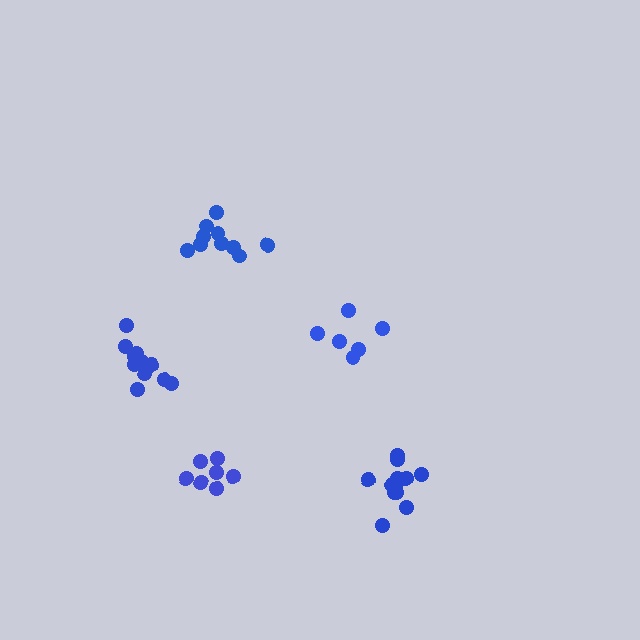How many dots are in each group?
Group 1: 12 dots, Group 2: 10 dots, Group 3: 7 dots, Group 4: 6 dots, Group 5: 11 dots (46 total).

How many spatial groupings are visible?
There are 5 spatial groupings.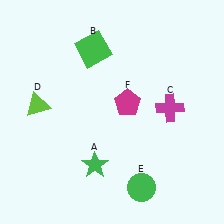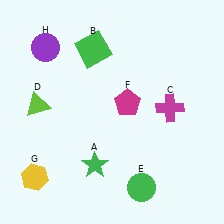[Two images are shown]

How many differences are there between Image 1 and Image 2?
There are 2 differences between the two images.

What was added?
A yellow hexagon (G), a purple circle (H) were added in Image 2.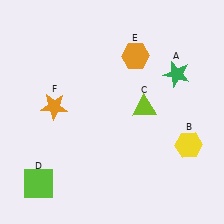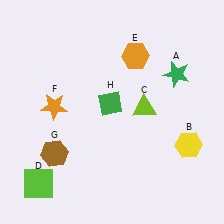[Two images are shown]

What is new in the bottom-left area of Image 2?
A brown hexagon (G) was added in the bottom-left area of Image 2.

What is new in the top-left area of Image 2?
A green diamond (H) was added in the top-left area of Image 2.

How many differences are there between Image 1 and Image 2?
There are 2 differences between the two images.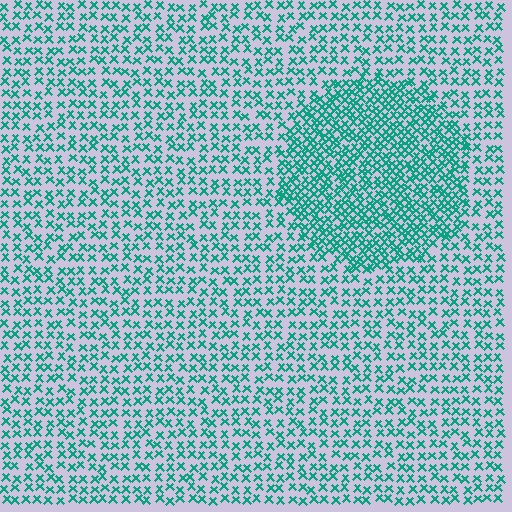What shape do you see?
I see a circle.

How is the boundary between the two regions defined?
The boundary is defined by a change in element density (approximately 1.9x ratio). All elements are the same color, size, and shape.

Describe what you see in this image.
The image contains small teal elements arranged at two different densities. A circle-shaped region is visible where the elements are more densely packed than the surrounding area.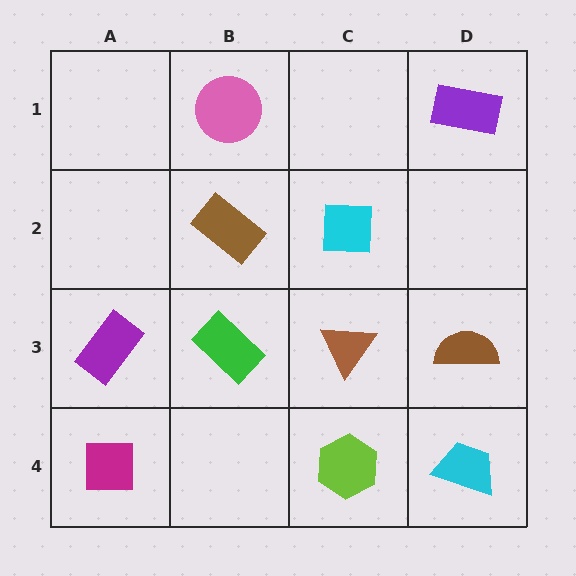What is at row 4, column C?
A lime hexagon.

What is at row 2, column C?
A cyan square.